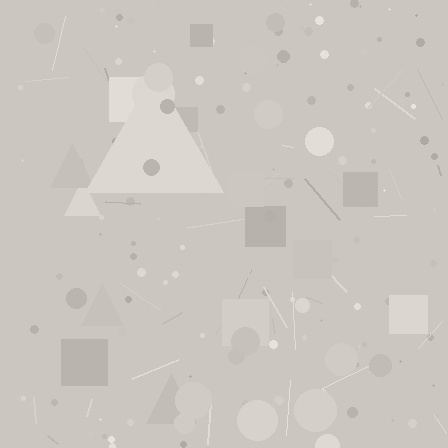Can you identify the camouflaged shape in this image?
The camouflaged shape is a triangle.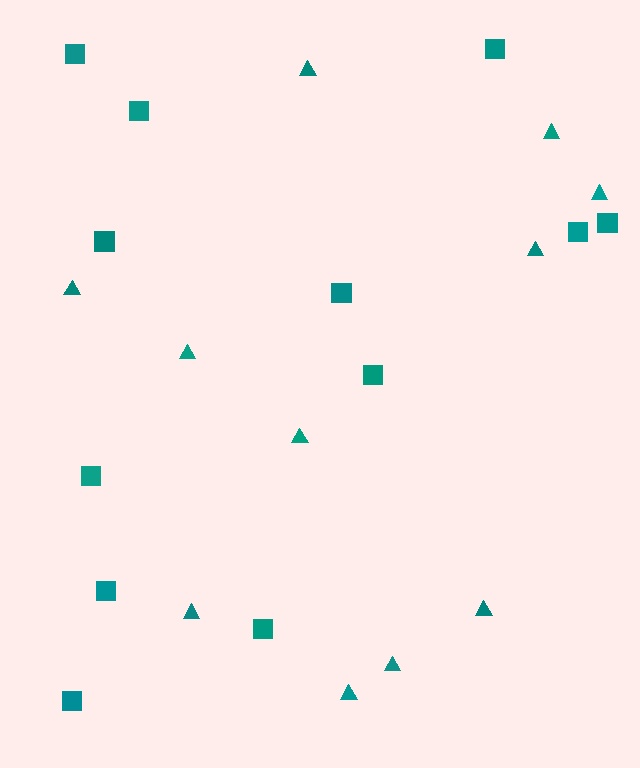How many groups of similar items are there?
There are 2 groups: one group of squares (12) and one group of triangles (11).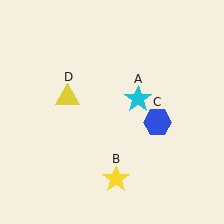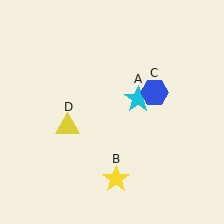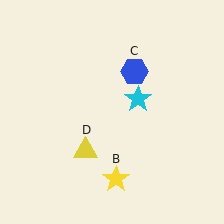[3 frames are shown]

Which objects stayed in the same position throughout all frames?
Cyan star (object A) and yellow star (object B) remained stationary.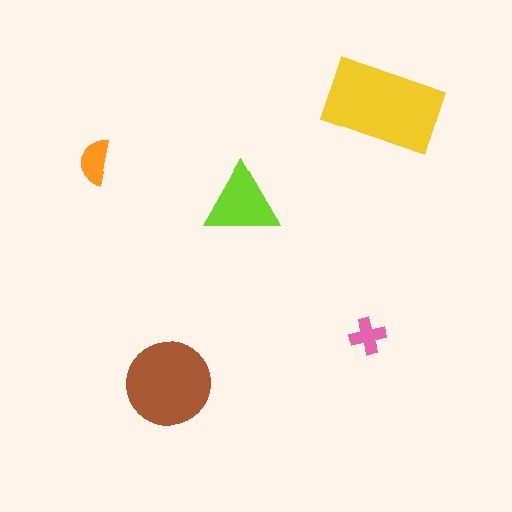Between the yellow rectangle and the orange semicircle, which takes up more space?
The yellow rectangle.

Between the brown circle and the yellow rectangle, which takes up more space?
The yellow rectangle.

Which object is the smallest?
The pink cross.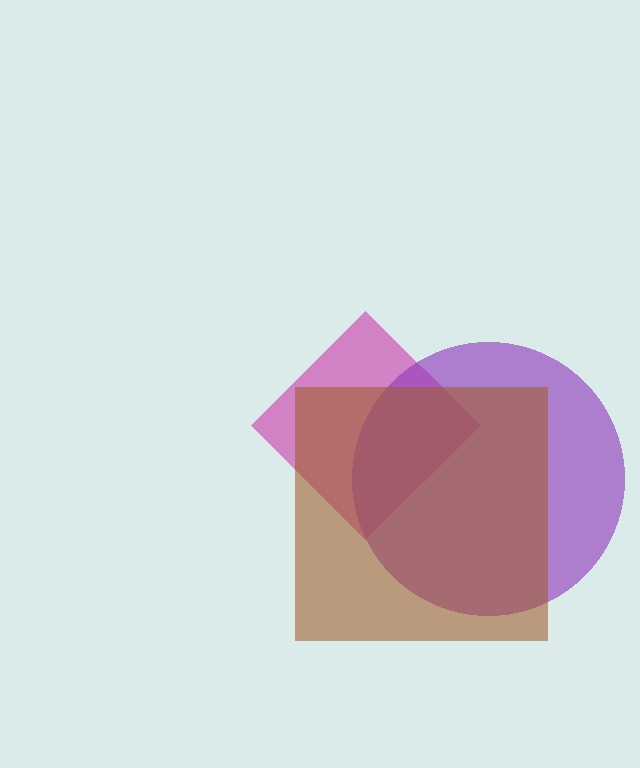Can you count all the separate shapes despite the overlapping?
Yes, there are 3 separate shapes.